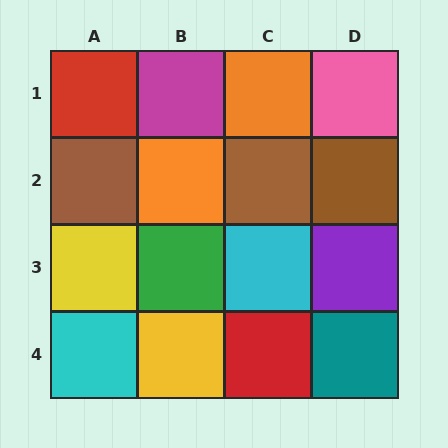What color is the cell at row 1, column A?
Red.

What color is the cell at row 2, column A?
Brown.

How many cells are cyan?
2 cells are cyan.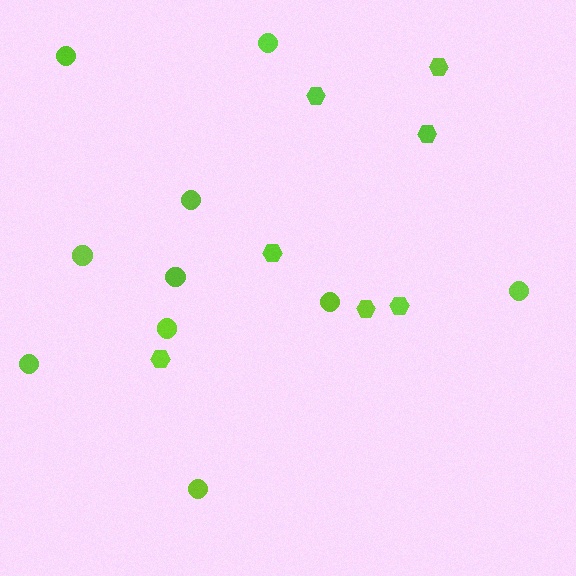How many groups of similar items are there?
There are 2 groups: one group of circles (10) and one group of hexagons (7).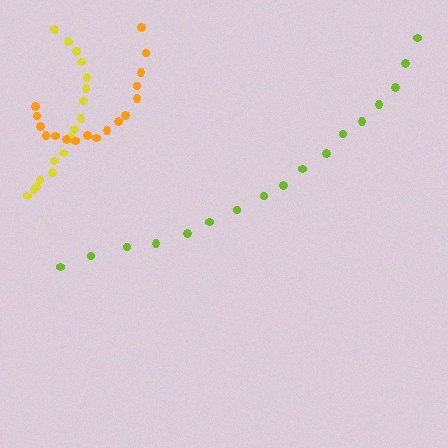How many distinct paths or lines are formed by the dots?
There are 3 distinct paths.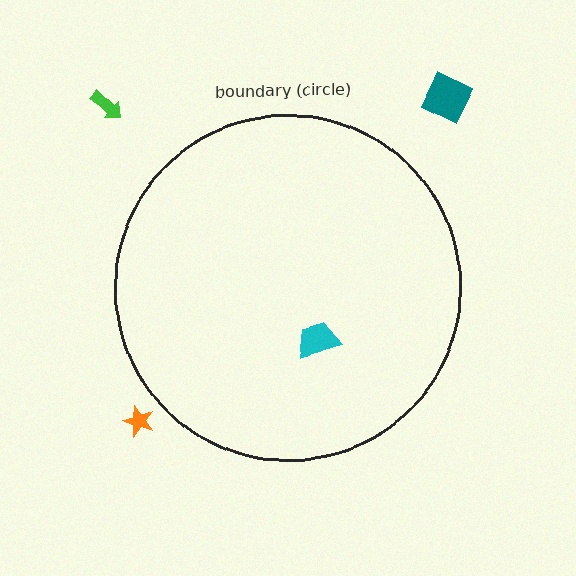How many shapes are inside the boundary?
1 inside, 3 outside.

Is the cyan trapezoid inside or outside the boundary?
Inside.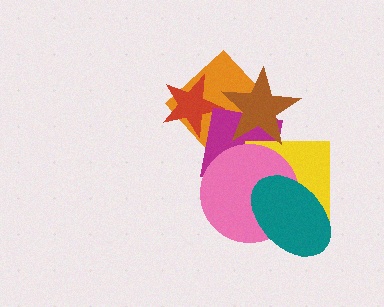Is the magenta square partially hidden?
Yes, it is partially covered by another shape.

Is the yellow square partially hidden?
Yes, it is partially covered by another shape.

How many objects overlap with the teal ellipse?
3 objects overlap with the teal ellipse.